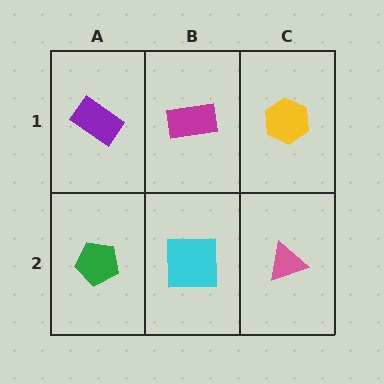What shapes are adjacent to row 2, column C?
A yellow hexagon (row 1, column C), a cyan square (row 2, column B).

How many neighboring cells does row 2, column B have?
3.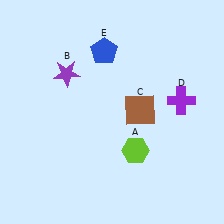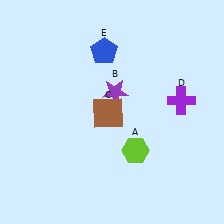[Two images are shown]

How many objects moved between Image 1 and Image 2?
2 objects moved between the two images.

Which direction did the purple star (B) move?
The purple star (B) moved right.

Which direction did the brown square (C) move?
The brown square (C) moved left.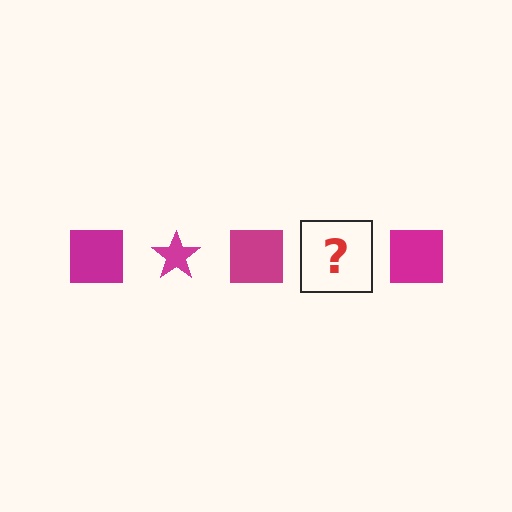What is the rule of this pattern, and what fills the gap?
The rule is that the pattern cycles through square, star shapes in magenta. The gap should be filled with a magenta star.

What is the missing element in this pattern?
The missing element is a magenta star.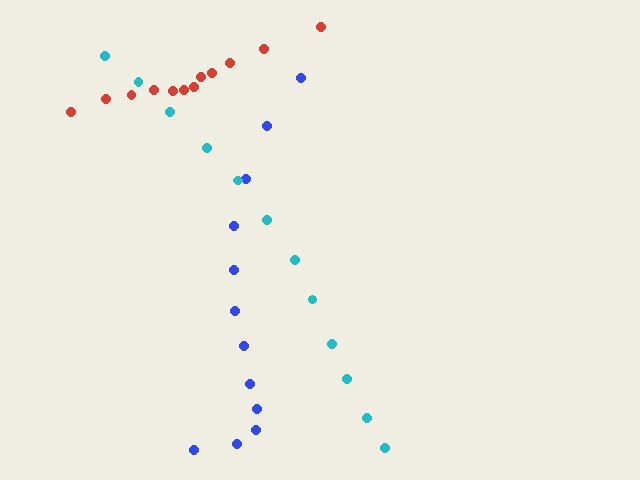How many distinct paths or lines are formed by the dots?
There are 3 distinct paths.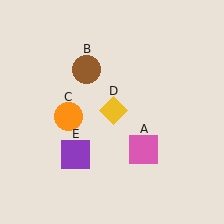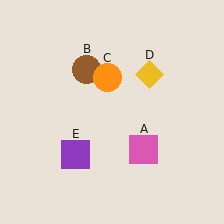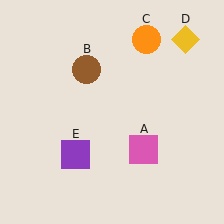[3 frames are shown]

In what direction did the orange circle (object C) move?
The orange circle (object C) moved up and to the right.